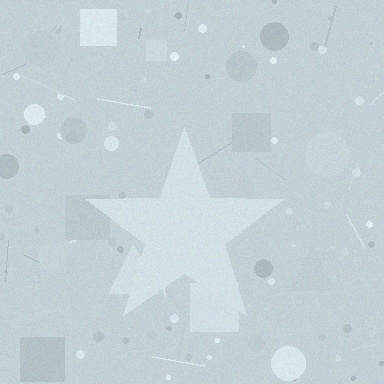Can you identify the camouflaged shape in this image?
The camouflaged shape is a star.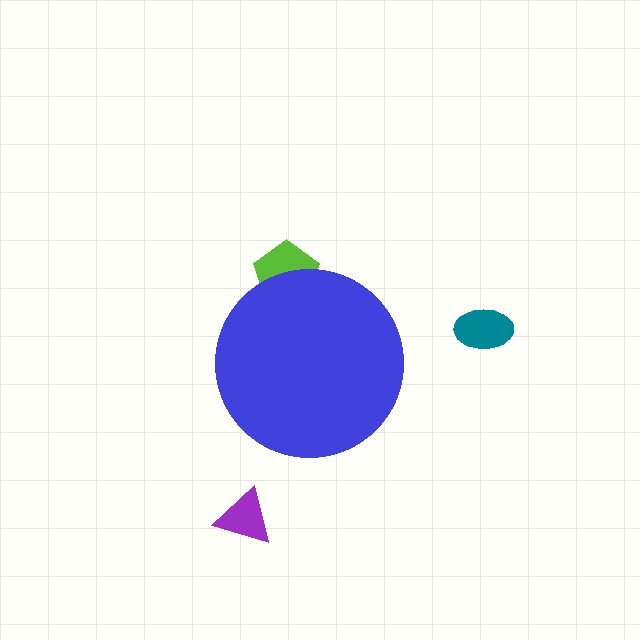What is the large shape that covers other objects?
A blue circle.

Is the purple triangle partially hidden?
No, the purple triangle is fully visible.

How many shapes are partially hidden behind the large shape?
1 shape is partially hidden.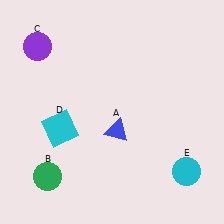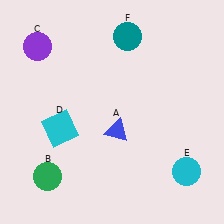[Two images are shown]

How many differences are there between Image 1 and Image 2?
There is 1 difference between the two images.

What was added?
A teal circle (F) was added in Image 2.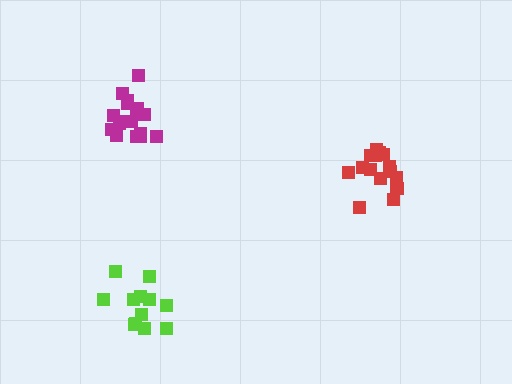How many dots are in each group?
Group 1: 12 dots, Group 2: 17 dots, Group 3: 16 dots (45 total).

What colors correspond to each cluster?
The clusters are colored: lime, magenta, red.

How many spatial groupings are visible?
There are 3 spatial groupings.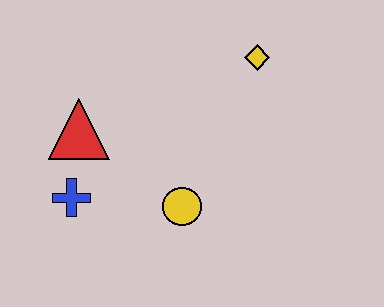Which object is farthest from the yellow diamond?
The blue cross is farthest from the yellow diamond.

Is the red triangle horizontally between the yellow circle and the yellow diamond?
No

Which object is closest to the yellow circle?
The blue cross is closest to the yellow circle.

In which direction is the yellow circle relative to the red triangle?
The yellow circle is to the right of the red triangle.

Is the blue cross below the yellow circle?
No